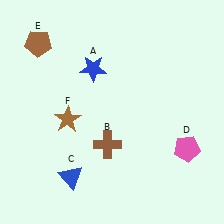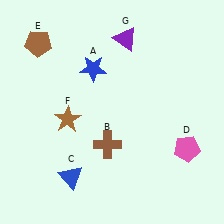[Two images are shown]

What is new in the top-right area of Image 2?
A purple triangle (G) was added in the top-right area of Image 2.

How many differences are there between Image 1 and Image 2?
There is 1 difference between the two images.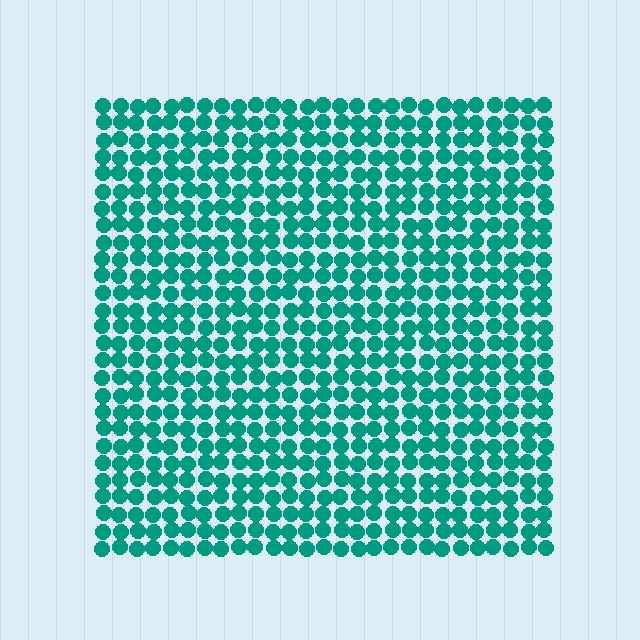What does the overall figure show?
The overall figure shows a square.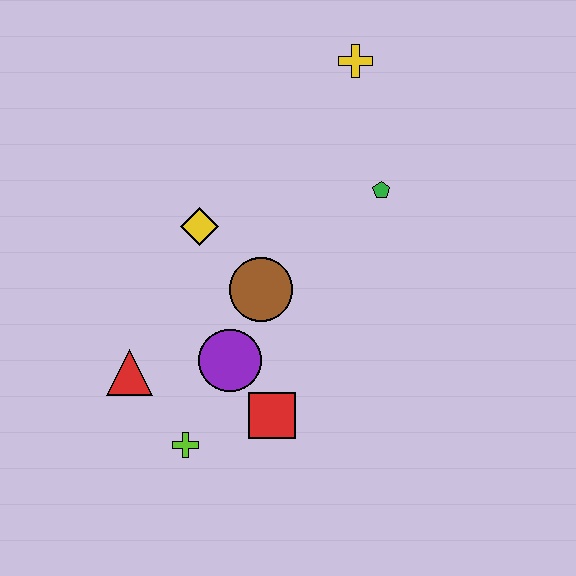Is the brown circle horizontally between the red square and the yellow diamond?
Yes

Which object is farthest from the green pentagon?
The lime cross is farthest from the green pentagon.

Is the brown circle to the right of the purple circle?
Yes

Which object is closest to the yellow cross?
The green pentagon is closest to the yellow cross.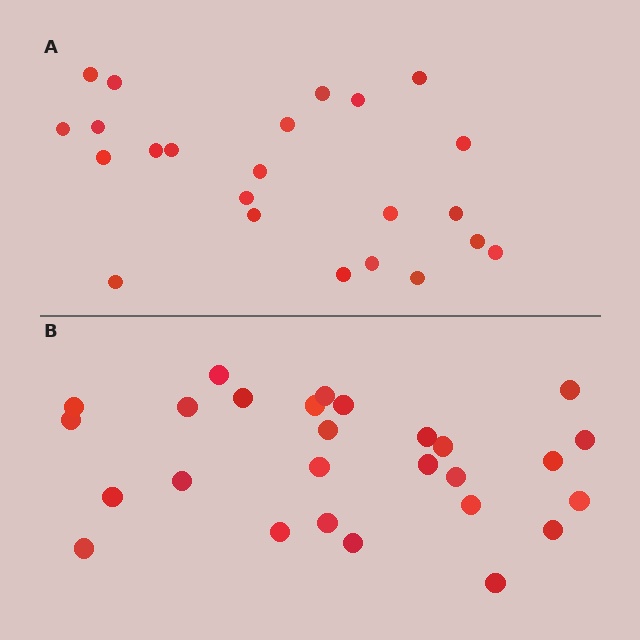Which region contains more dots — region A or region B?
Region B (the bottom region) has more dots.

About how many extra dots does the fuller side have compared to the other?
Region B has about 4 more dots than region A.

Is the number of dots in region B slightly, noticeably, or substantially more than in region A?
Region B has only slightly more — the two regions are fairly close. The ratio is roughly 1.2 to 1.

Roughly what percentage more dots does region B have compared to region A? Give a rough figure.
About 15% more.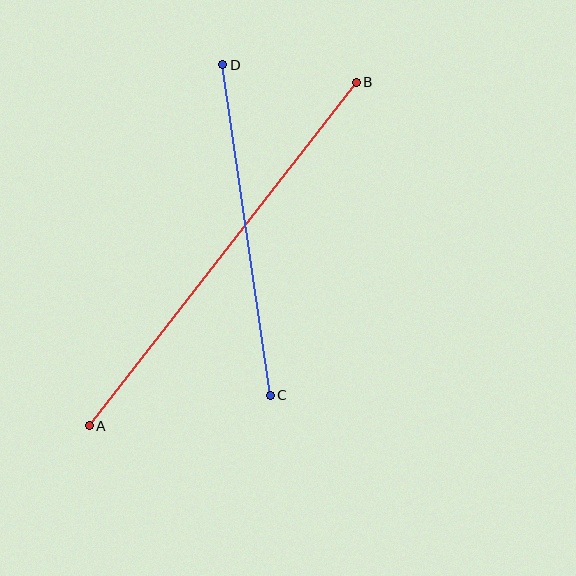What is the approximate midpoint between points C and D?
The midpoint is at approximately (247, 230) pixels.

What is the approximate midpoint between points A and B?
The midpoint is at approximately (223, 254) pixels.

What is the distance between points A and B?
The distance is approximately 435 pixels.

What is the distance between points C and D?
The distance is approximately 334 pixels.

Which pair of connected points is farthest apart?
Points A and B are farthest apart.